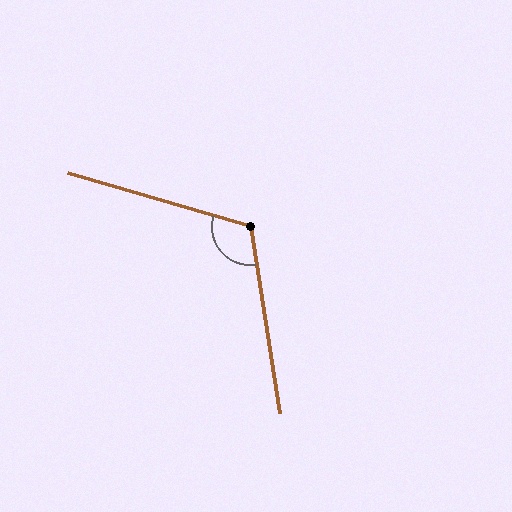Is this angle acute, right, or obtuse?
It is obtuse.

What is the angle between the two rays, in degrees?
Approximately 115 degrees.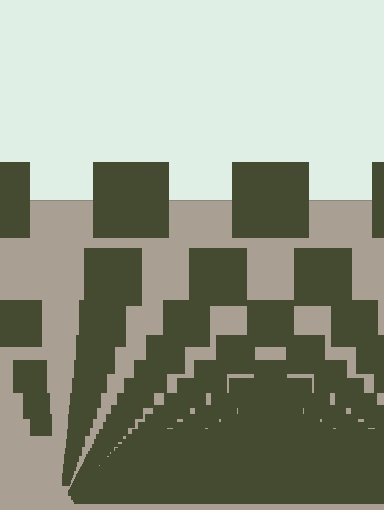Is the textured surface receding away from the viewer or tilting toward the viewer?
The surface appears to tilt toward the viewer. Texture elements get larger and sparser toward the top.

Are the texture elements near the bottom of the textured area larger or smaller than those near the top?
Smaller. The gradient is inverted — elements near the bottom are smaller and denser.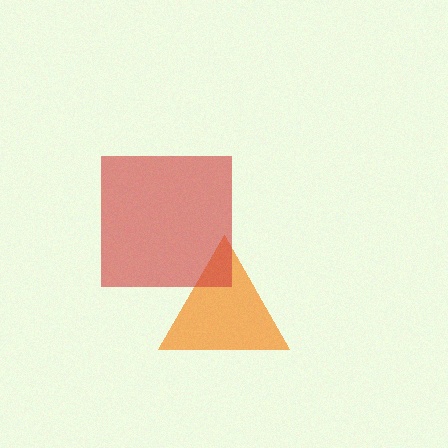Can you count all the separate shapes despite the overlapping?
Yes, there are 2 separate shapes.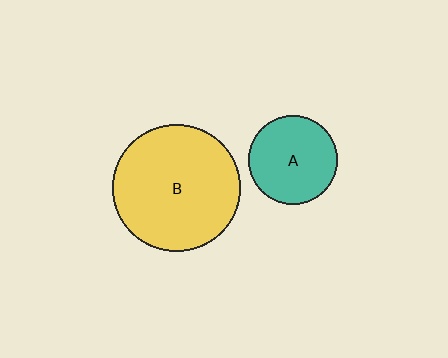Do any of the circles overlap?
No, none of the circles overlap.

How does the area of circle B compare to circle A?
Approximately 2.1 times.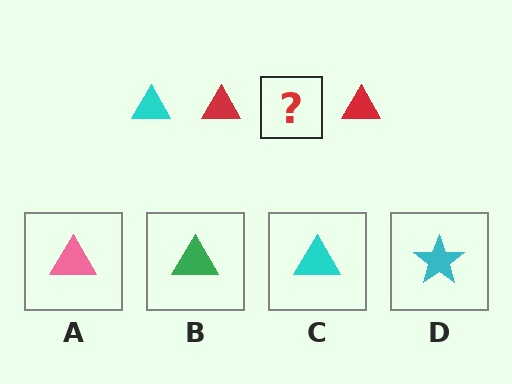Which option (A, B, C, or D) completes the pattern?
C.